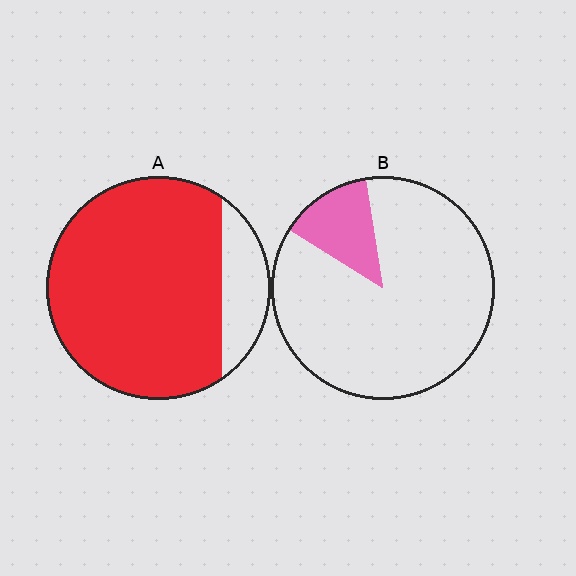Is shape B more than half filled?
No.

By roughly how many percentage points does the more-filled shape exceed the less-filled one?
By roughly 70 percentage points (A over B).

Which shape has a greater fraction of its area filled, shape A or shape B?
Shape A.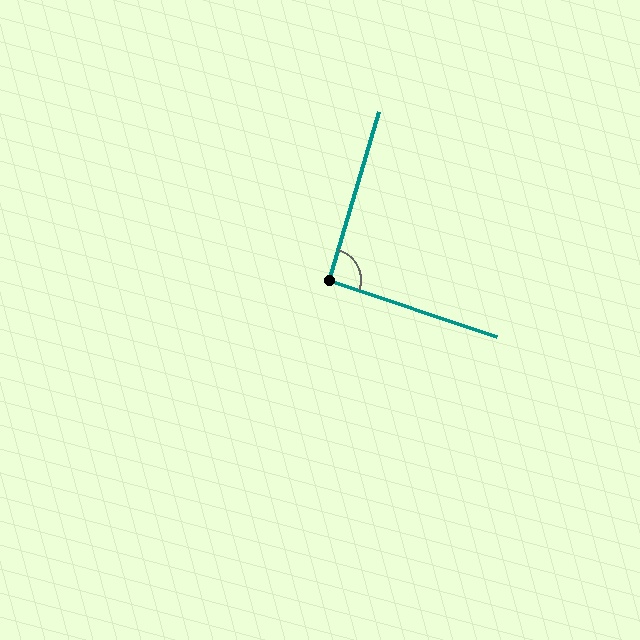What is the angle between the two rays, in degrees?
Approximately 92 degrees.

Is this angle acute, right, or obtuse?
It is approximately a right angle.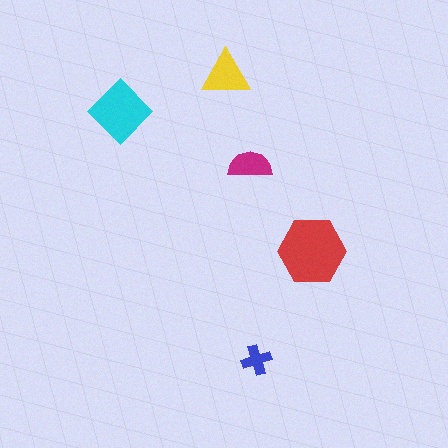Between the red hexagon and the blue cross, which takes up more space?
The red hexagon.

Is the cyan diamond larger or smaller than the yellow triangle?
Larger.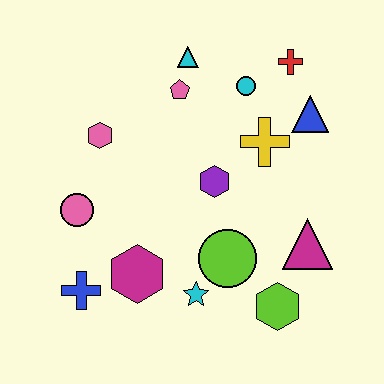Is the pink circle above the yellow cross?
No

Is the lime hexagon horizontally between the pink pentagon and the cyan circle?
No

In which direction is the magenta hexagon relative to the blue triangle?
The magenta hexagon is to the left of the blue triangle.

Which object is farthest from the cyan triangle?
The lime hexagon is farthest from the cyan triangle.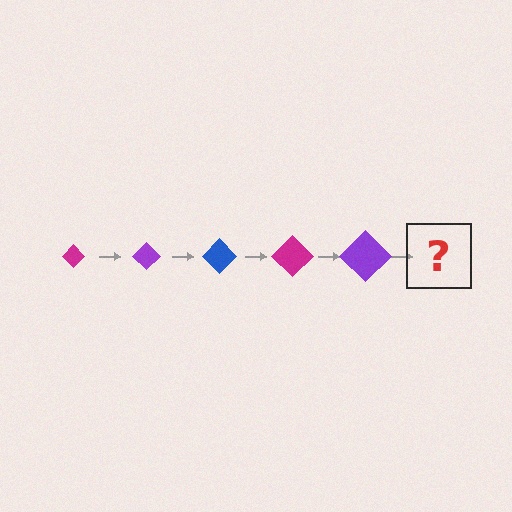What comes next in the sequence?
The next element should be a blue diamond, larger than the previous one.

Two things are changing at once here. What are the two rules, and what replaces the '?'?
The two rules are that the diamond grows larger each step and the color cycles through magenta, purple, and blue. The '?' should be a blue diamond, larger than the previous one.